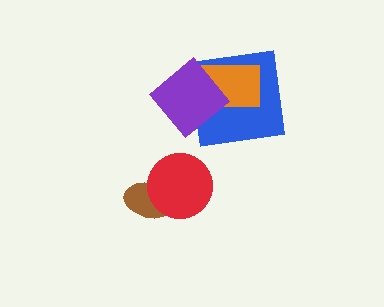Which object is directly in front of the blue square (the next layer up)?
The orange rectangle is directly in front of the blue square.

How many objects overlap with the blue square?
2 objects overlap with the blue square.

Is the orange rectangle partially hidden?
Yes, it is partially covered by another shape.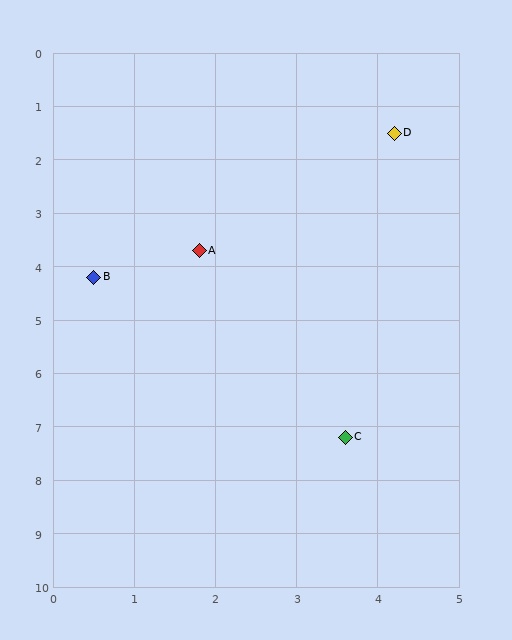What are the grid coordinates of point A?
Point A is at approximately (1.8, 3.7).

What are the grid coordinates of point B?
Point B is at approximately (0.5, 4.2).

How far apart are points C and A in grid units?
Points C and A are about 3.9 grid units apart.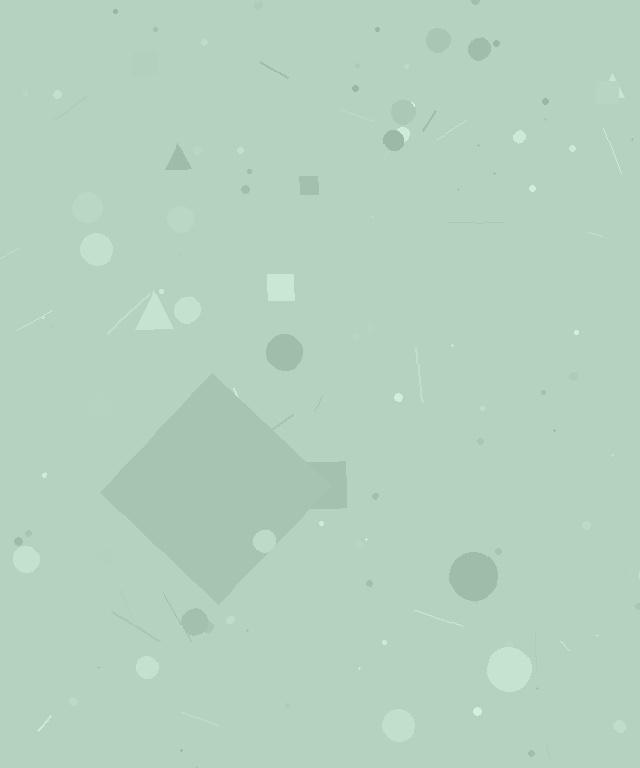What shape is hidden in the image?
A diamond is hidden in the image.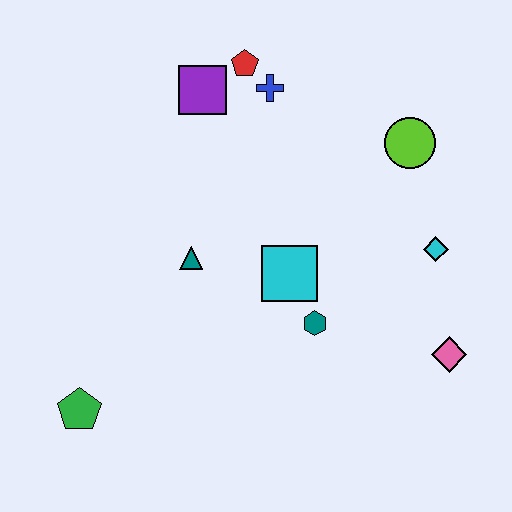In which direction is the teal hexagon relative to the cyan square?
The teal hexagon is below the cyan square.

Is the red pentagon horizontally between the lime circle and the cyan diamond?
No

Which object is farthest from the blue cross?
The green pentagon is farthest from the blue cross.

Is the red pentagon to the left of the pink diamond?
Yes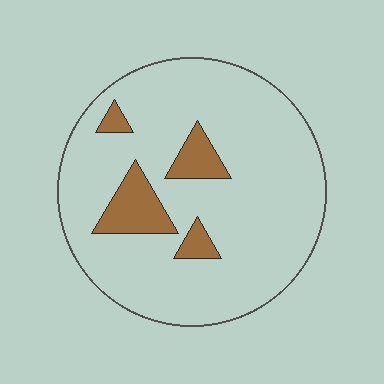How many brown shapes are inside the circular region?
4.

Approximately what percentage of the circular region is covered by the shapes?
Approximately 10%.